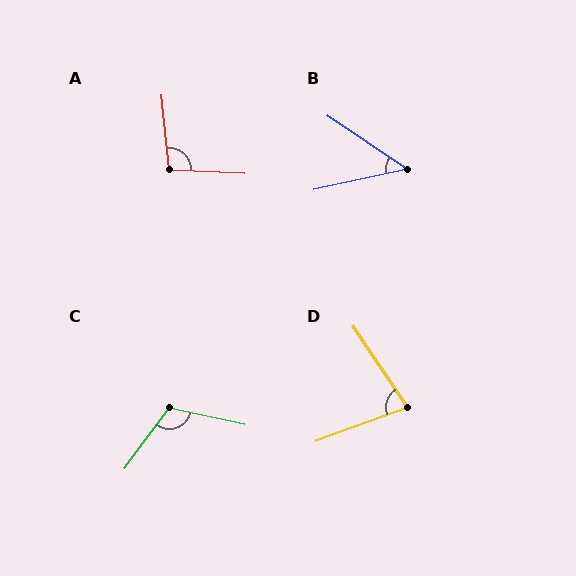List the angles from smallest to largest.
B (46°), D (76°), A (99°), C (114°).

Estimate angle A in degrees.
Approximately 99 degrees.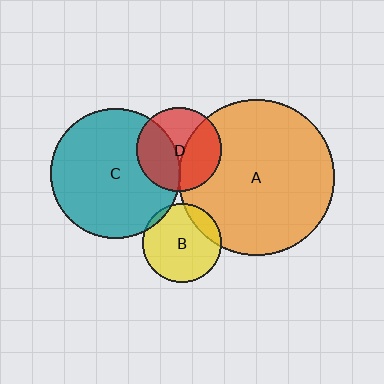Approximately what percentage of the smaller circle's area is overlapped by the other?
Approximately 40%.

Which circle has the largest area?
Circle A (orange).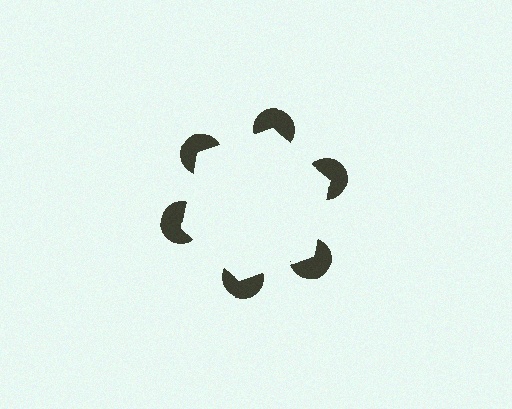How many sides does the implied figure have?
6 sides.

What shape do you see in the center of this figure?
An illusory hexagon — its edges are inferred from the aligned wedge cuts in the pac-man discs, not physically drawn.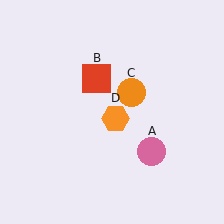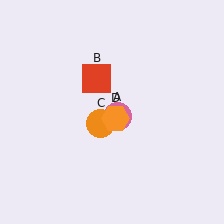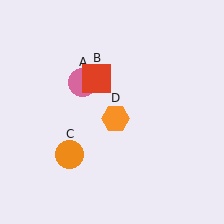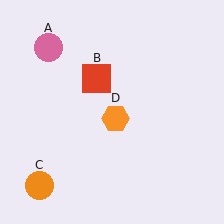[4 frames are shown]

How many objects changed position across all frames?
2 objects changed position: pink circle (object A), orange circle (object C).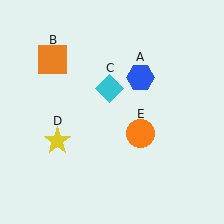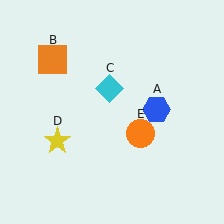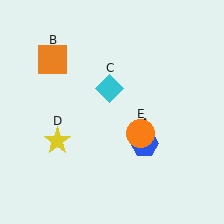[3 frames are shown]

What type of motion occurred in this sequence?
The blue hexagon (object A) rotated clockwise around the center of the scene.